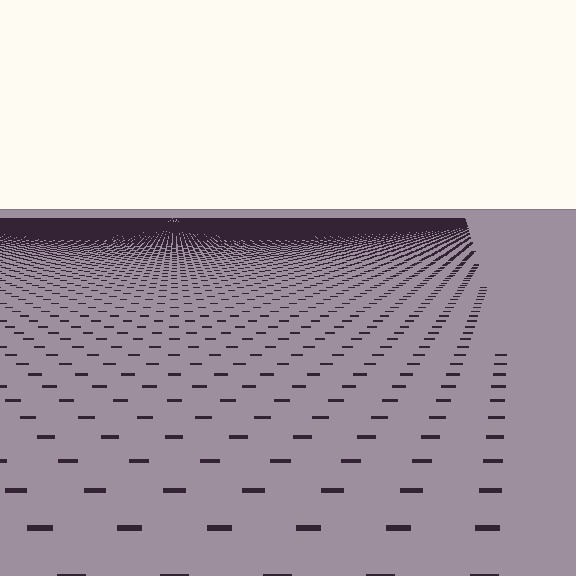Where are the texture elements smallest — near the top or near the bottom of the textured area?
Near the top.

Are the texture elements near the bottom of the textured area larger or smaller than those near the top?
Larger. Near the bottom, elements are closer to the viewer and appear at a bigger on-screen size.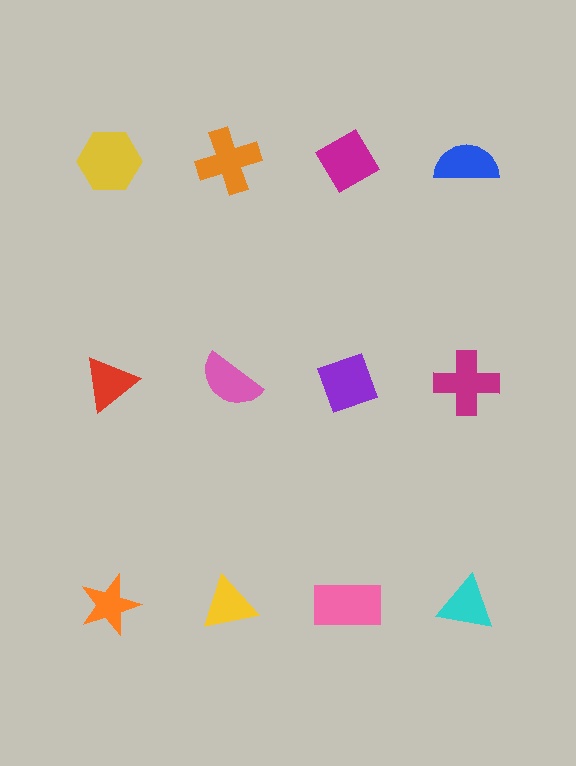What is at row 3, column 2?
A yellow triangle.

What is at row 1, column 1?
A yellow hexagon.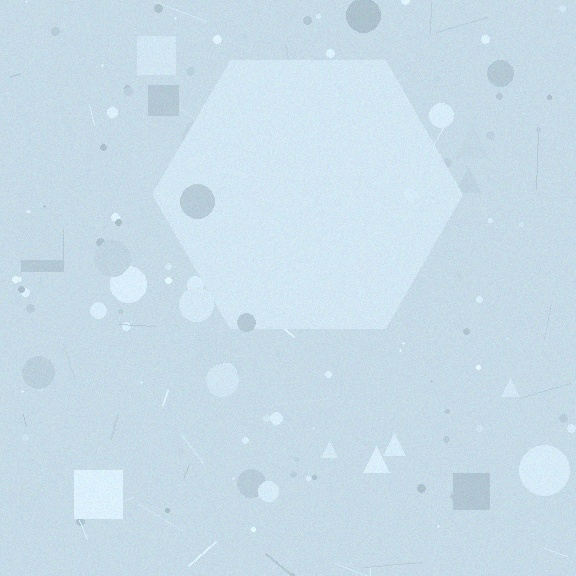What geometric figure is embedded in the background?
A hexagon is embedded in the background.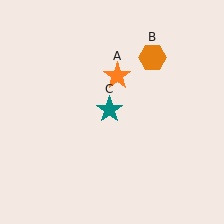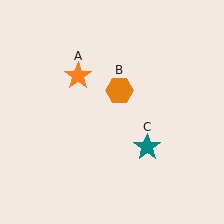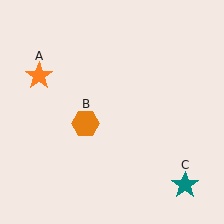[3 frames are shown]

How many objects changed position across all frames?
3 objects changed position: orange star (object A), orange hexagon (object B), teal star (object C).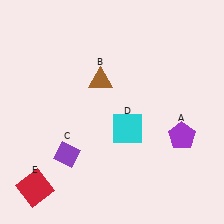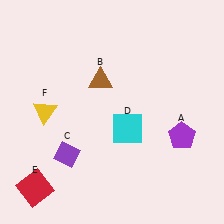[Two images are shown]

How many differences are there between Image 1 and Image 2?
There is 1 difference between the two images.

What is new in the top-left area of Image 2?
A yellow triangle (F) was added in the top-left area of Image 2.